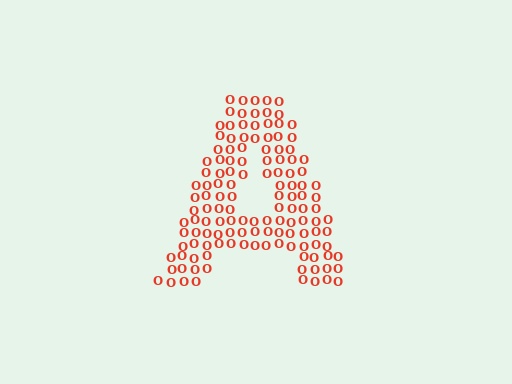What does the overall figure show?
The overall figure shows the letter A.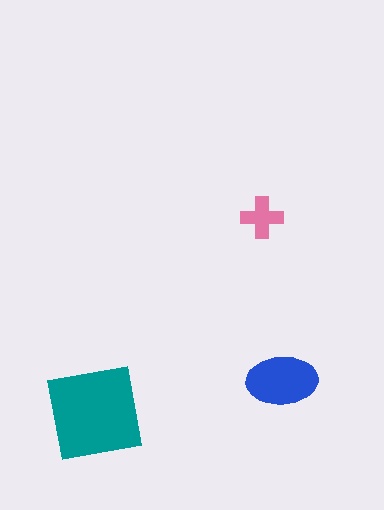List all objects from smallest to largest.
The pink cross, the blue ellipse, the teal square.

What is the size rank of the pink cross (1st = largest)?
3rd.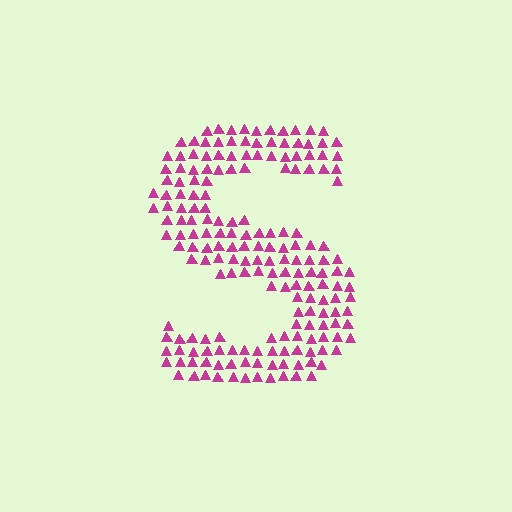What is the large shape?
The large shape is the letter S.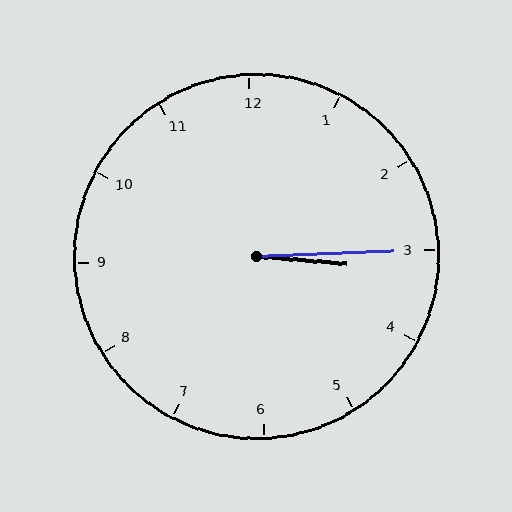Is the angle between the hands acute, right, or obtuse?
It is acute.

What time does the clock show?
3:15.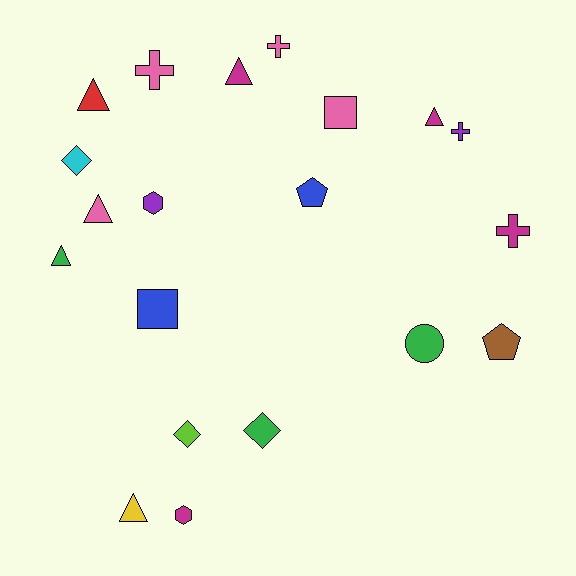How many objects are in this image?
There are 20 objects.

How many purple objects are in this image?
There are 2 purple objects.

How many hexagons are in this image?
There are 2 hexagons.